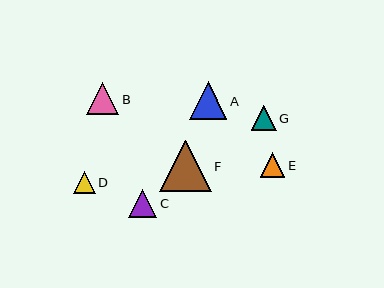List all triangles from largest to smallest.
From largest to smallest: F, A, B, C, G, E, D.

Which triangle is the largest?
Triangle F is the largest with a size of approximately 51 pixels.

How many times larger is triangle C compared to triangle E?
Triangle C is approximately 1.2 times the size of triangle E.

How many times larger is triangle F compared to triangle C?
Triangle F is approximately 1.8 times the size of triangle C.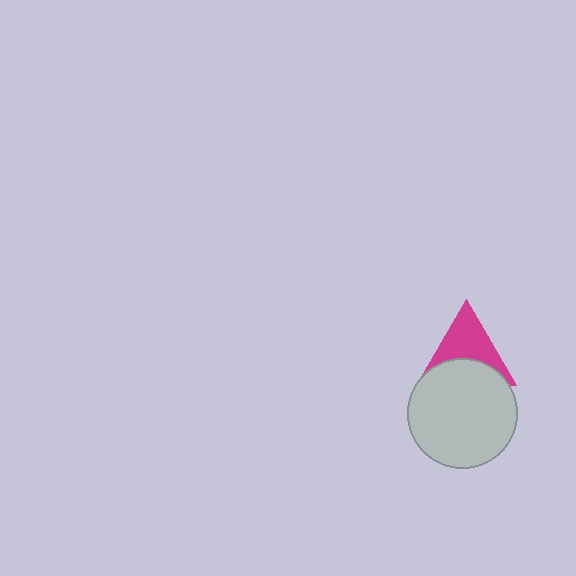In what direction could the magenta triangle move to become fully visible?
The magenta triangle could move up. That would shift it out from behind the light gray circle entirely.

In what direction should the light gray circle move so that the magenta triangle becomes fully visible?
The light gray circle should move down. That is the shortest direction to clear the overlap and leave the magenta triangle fully visible.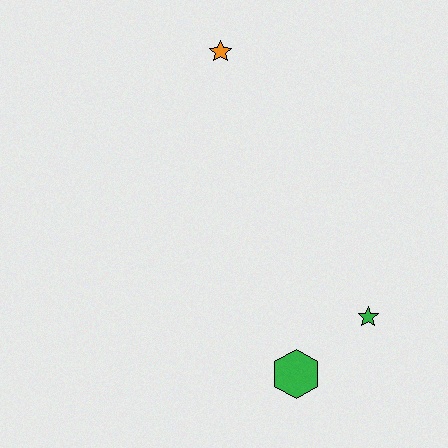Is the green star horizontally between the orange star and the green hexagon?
No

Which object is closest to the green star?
The green hexagon is closest to the green star.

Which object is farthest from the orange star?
The green hexagon is farthest from the orange star.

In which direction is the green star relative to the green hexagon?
The green star is to the right of the green hexagon.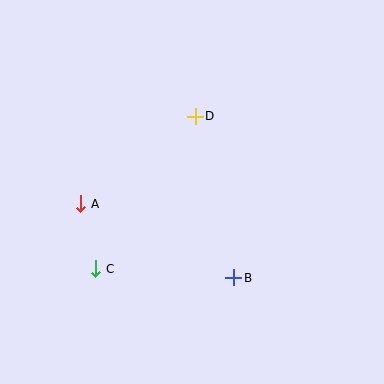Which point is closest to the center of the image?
Point D at (195, 116) is closest to the center.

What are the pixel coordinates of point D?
Point D is at (195, 116).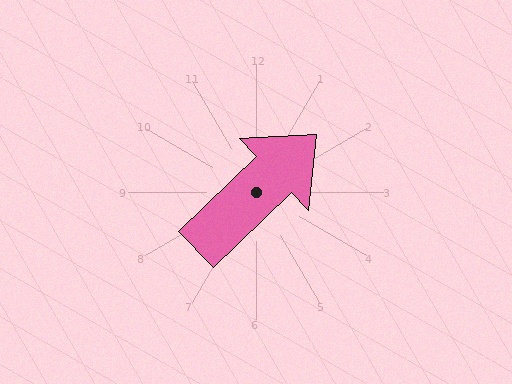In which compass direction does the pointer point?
Northeast.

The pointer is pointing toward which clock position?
Roughly 2 o'clock.